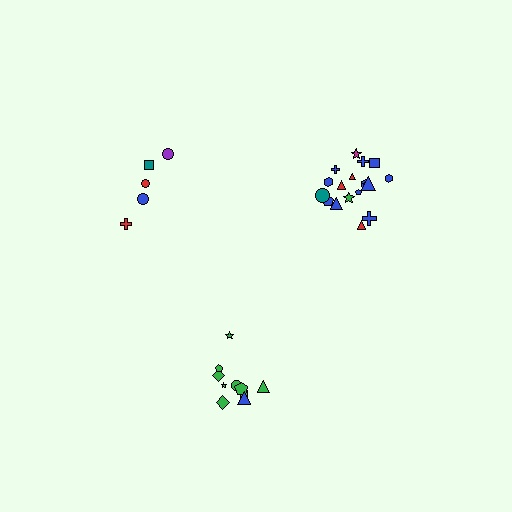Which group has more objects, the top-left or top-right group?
The top-right group.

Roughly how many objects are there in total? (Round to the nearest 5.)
Roughly 35 objects in total.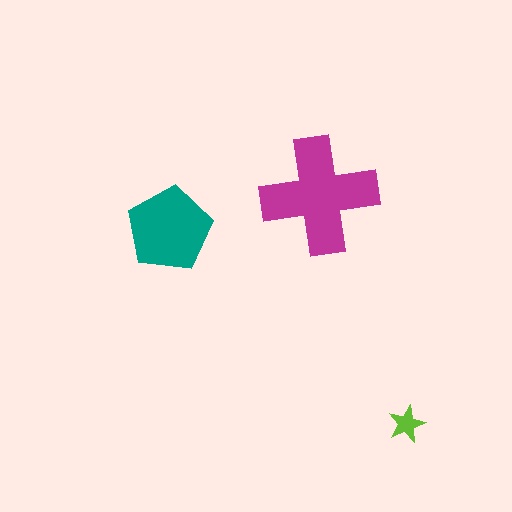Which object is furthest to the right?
The lime star is rightmost.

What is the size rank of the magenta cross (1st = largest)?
1st.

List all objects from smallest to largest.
The lime star, the teal pentagon, the magenta cross.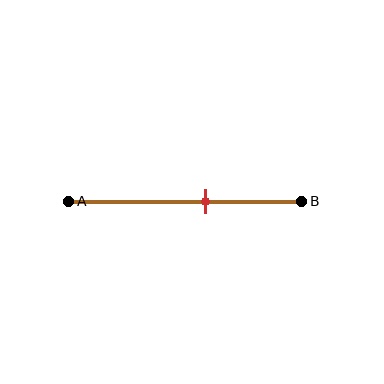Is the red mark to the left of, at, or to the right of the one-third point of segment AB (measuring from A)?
The red mark is to the right of the one-third point of segment AB.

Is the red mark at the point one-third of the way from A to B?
No, the mark is at about 60% from A, not at the 33% one-third point.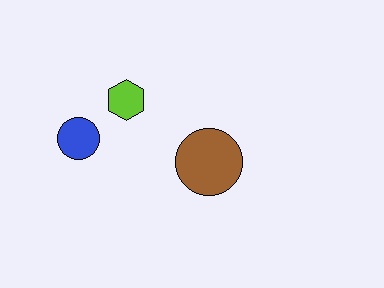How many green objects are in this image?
There are no green objects.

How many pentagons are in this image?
There are no pentagons.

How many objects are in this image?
There are 3 objects.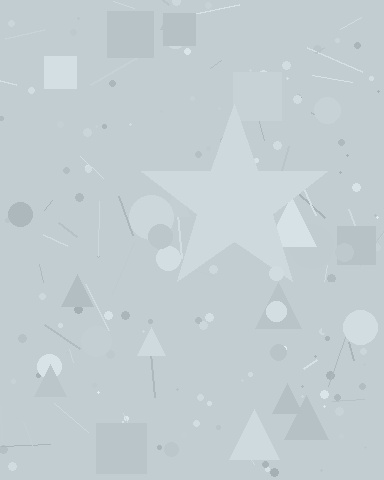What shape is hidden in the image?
A star is hidden in the image.